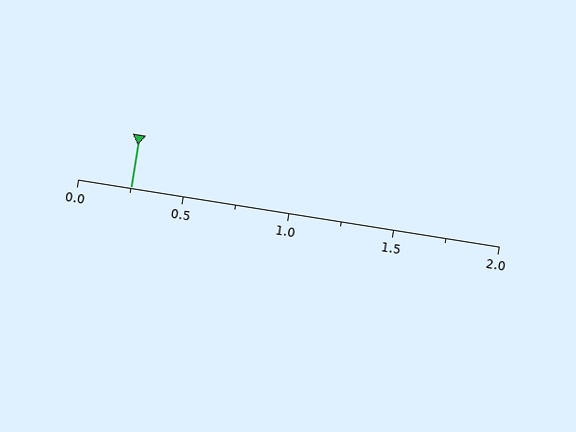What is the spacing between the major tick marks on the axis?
The major ticks are spaced 0.5 apart.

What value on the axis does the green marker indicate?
The marker indicates approximately 0.25.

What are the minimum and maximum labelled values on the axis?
The axis runs from 0.0 to 2.0.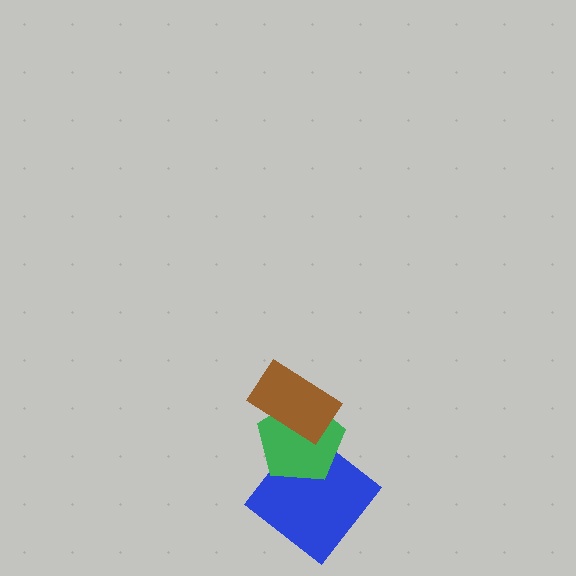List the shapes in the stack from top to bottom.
From top to bottom: the brown rectangle, the green pentagon, the blue diamond.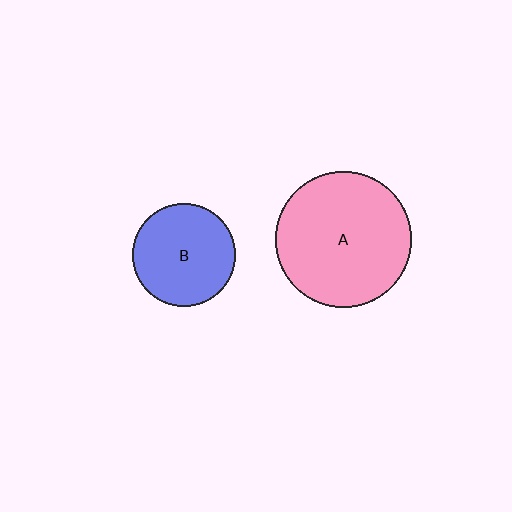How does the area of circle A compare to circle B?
Approximately 1.8 times.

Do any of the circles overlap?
No, none of the circles overlap.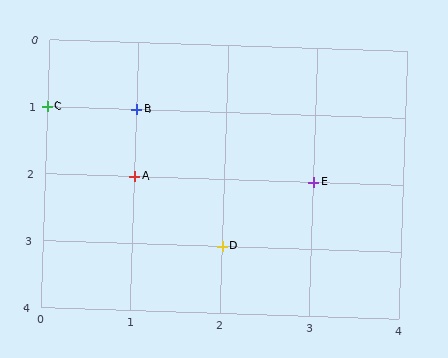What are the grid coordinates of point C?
Point C is at grid coordinates (0, 1).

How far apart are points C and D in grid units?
Points C and D are 2 columns and 2 rows apart (about 2.8 grid units diagonally).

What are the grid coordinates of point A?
Point A is at grid coordinates (1, 2).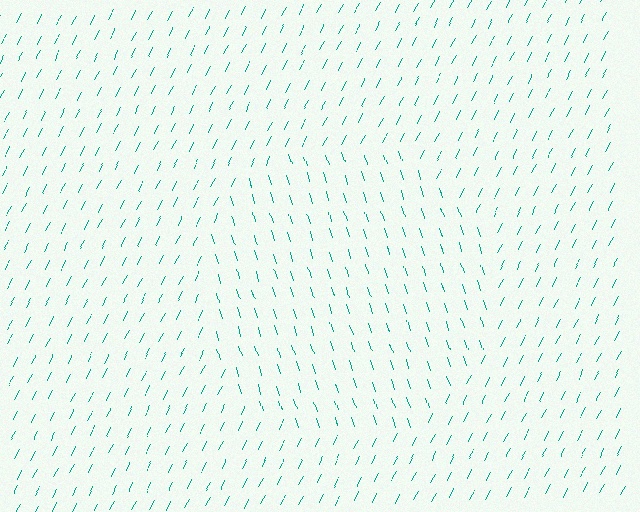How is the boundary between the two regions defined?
The boundary is defined purely by a change in line orientation (approximately 45 degrees difference). All lines are the same color and thickness.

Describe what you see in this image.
The image is filled with small teal line segments. A circle region in the image has lines oriented differently from the surrounding lines, creating a visible texture boundary.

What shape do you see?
I see a circle.